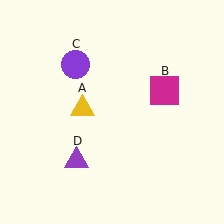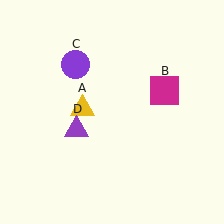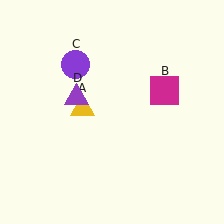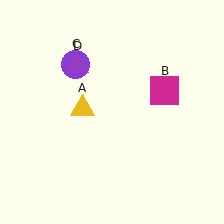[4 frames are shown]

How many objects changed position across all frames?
1 object changed position: purple triangle (object D).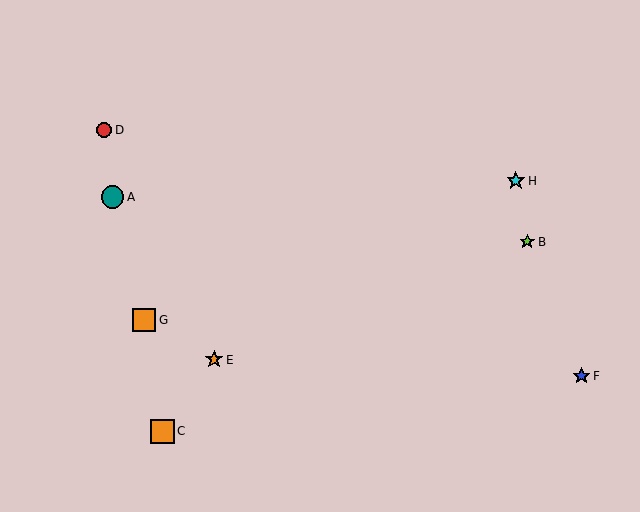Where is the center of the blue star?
The center of the blue star is at (581, 376).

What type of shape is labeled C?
Shape C is an orange square.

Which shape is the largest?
The orange square (labeled C) is the largest.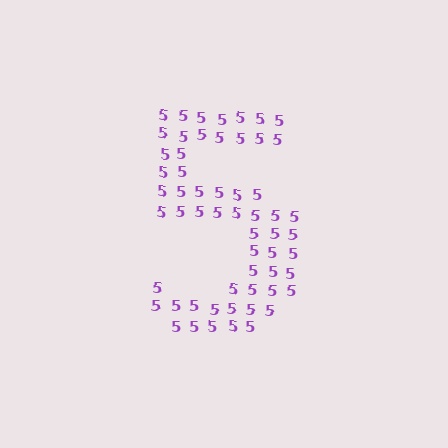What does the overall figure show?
The overall figure shows the digit 5.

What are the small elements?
The small elements are digit 5's.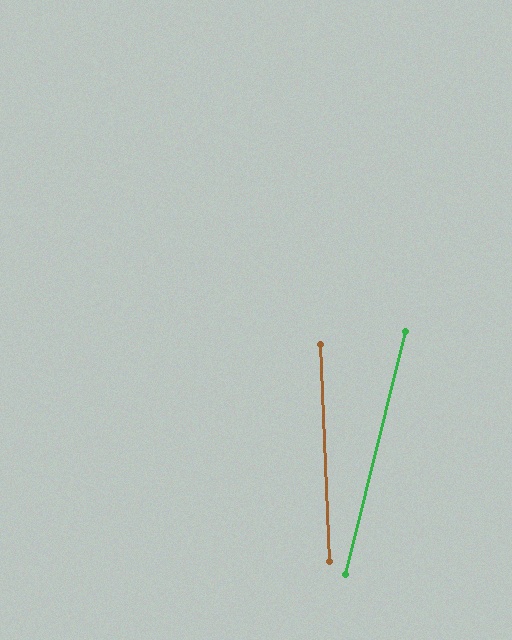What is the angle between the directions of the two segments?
Approximately 16 degrees.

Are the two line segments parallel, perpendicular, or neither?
Neither parallel nor perpendicular — they differ by about 16°.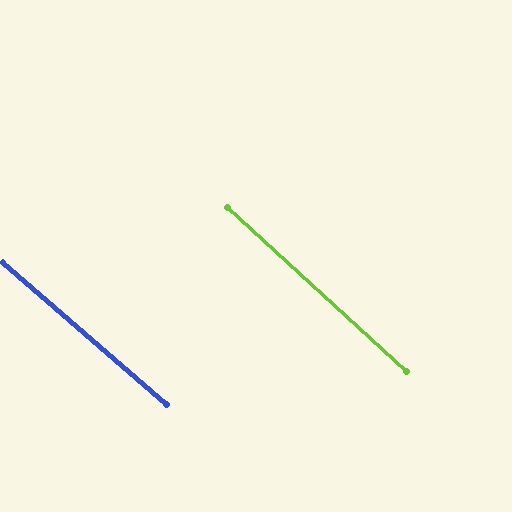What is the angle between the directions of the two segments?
Approximately 2 degrees.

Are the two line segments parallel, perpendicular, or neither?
Parallel — their directions differ by only 1.5°.